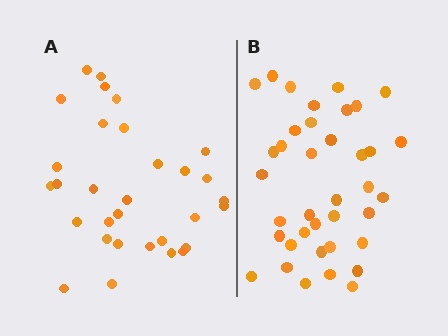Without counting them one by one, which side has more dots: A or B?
Region B (the right region) has more dots.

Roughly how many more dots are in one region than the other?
Region B has roughly 8 or so more dots than region A.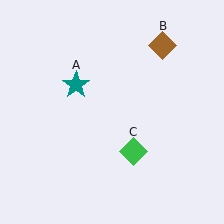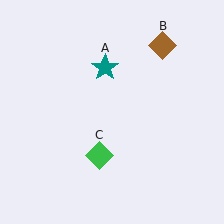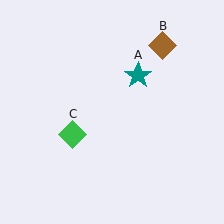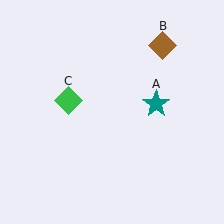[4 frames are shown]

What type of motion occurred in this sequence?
The teal star (object A), green diamond (object C) rotated clockwise around the center of the scene.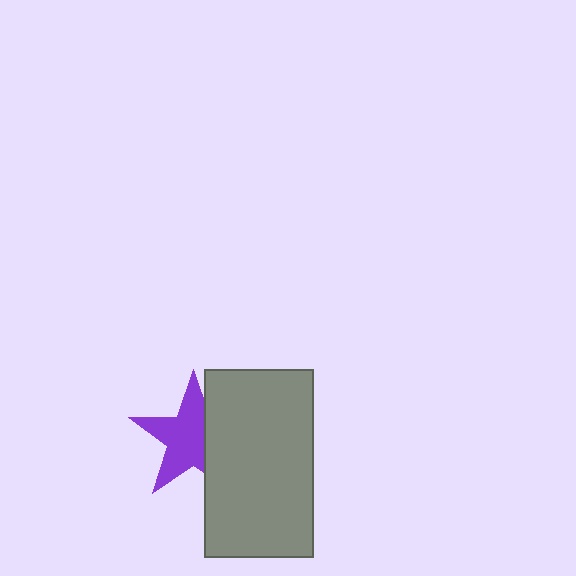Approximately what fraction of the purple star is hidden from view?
Roughly 34% of the purple star is hidden behind the gray rectangle.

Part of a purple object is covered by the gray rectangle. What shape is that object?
It is a star.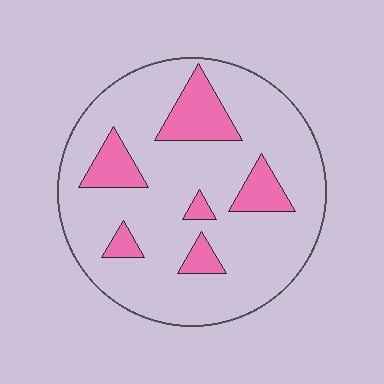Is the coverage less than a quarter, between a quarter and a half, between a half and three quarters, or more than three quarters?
Less than a quarter.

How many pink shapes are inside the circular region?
6.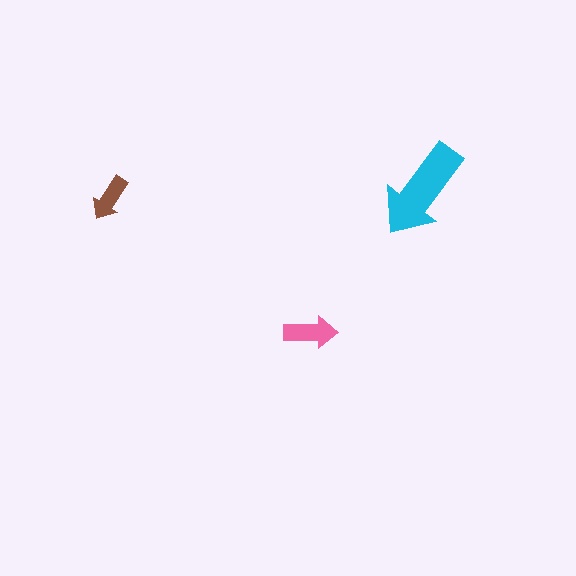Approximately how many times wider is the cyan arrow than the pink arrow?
About 2 times wider.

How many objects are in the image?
There are 3 objects in the image.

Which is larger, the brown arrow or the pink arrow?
The pink one.